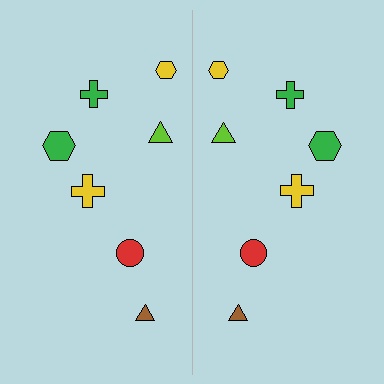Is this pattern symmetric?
Yes, this pattern has bilateral (reflection) symmetry.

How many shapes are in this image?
There are 14 shapes in this image.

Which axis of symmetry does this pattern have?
The pattern has a vertical axis of symmetry running through the center of the image.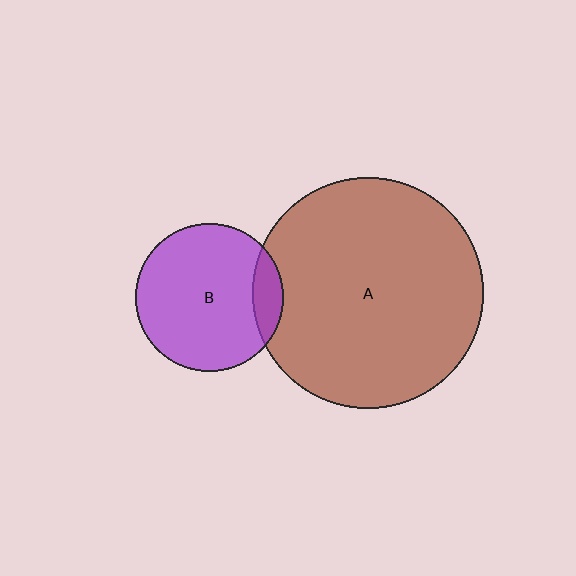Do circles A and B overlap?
Yes.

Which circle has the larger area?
Circle A (brown).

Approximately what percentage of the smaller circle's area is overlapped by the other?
Approximately 10%.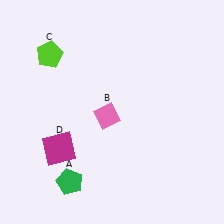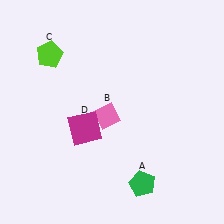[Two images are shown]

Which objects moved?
The objects that moved are: the green pentagon (A), the magenta square (D).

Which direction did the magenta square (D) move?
The magenta square (D) moved right.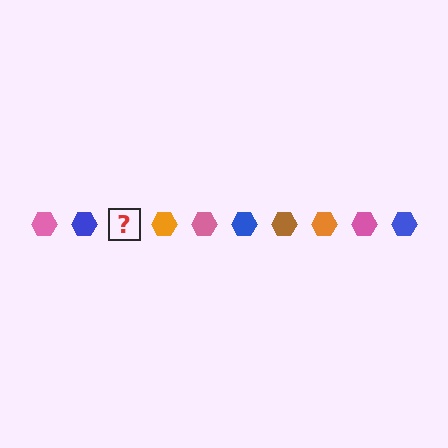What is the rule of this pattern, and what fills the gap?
The rule is that the pattern cycles through pink, blue, brown, orange hexagons. The gap should be filled with a brown hexagon.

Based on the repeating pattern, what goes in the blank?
The blank should be a brown hexagon.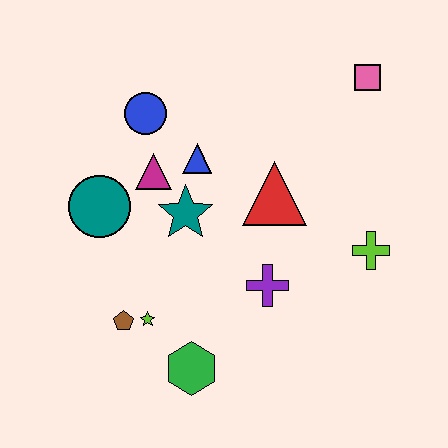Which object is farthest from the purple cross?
The pink square is farthest from the purple cross.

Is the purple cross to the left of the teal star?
No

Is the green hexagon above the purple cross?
No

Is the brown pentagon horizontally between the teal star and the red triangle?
No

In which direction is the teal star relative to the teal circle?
The teal star is to the right of the teal circle.